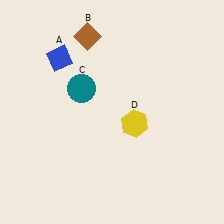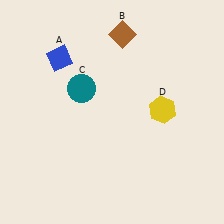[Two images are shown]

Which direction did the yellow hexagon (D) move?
The yellow hexagon (D) moved right.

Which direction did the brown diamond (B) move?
The brown diamond (B) moved right.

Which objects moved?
The objects that moved are: the brown diamond (B), the yellow hexagon (D).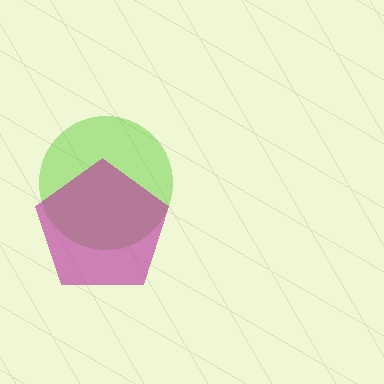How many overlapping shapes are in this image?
There are 2 overlapping shapes in the image.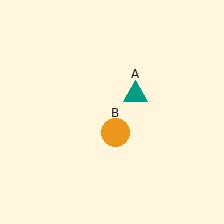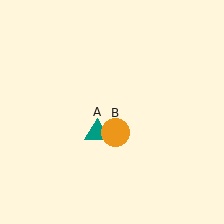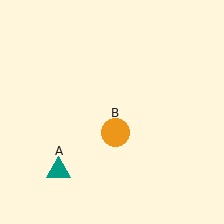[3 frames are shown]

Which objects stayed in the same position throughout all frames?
Orange circle (object B) remained stationary.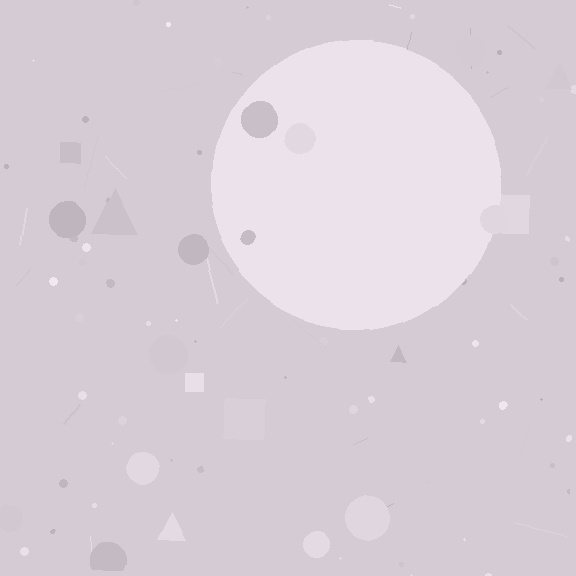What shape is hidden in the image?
A circle is hidden in the image.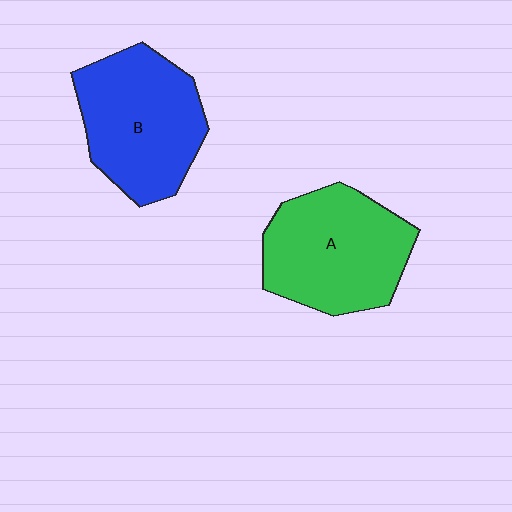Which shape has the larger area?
Shape A (green).